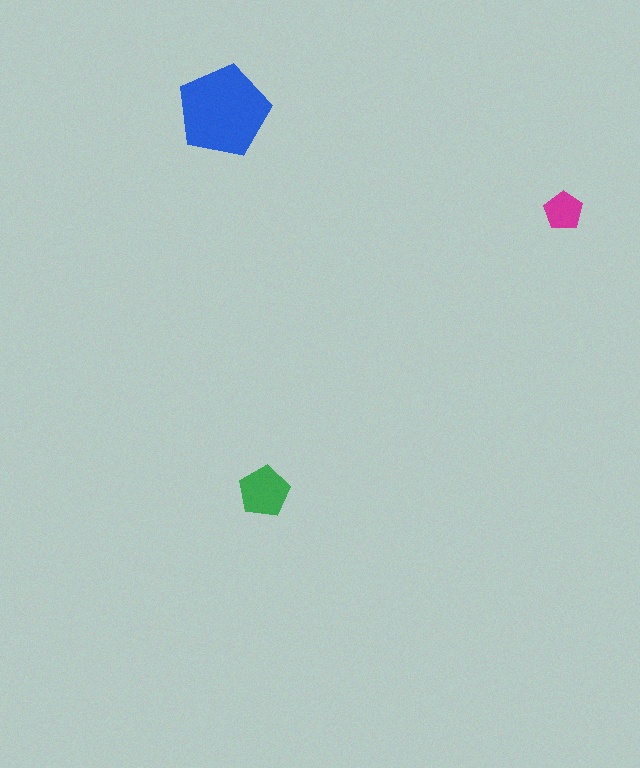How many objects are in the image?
There are 3 objects in the image.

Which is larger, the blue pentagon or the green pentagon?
The blue one.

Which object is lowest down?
The green pentagon is bottommost.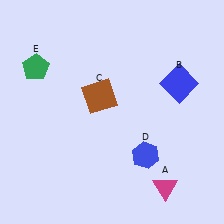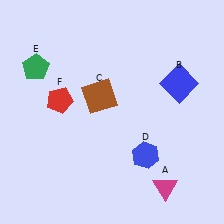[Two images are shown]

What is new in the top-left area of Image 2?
A red pentagon (F) was added in the top-left area of Image 2.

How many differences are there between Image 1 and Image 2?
There is 1 difference between the two images.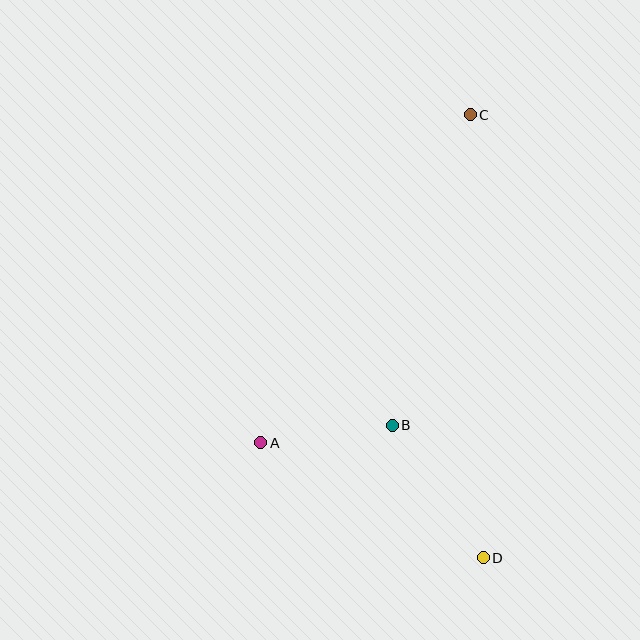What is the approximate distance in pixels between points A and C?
The distance between A and C is approximately 389 pixels.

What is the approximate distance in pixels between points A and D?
The distance between A and D is approximately 250 pixels.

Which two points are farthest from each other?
Points C and D are farthest from each other.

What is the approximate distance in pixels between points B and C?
The distance between B and C is approximately 320 pixels.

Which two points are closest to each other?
Points A and B are closest to each other.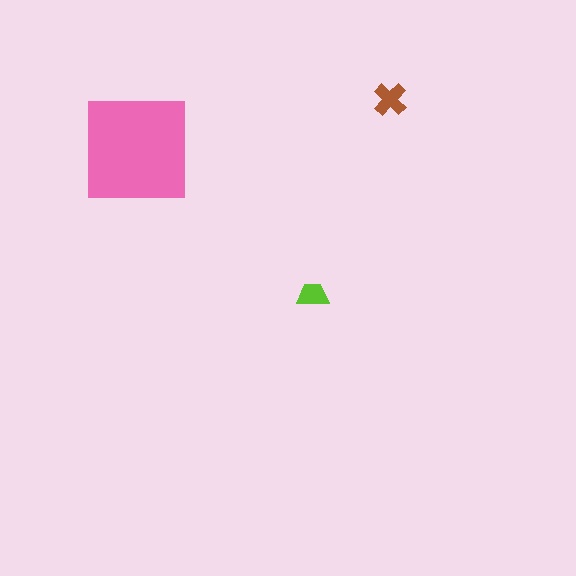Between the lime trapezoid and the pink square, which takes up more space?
The pink square.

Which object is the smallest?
The lime trapezoid.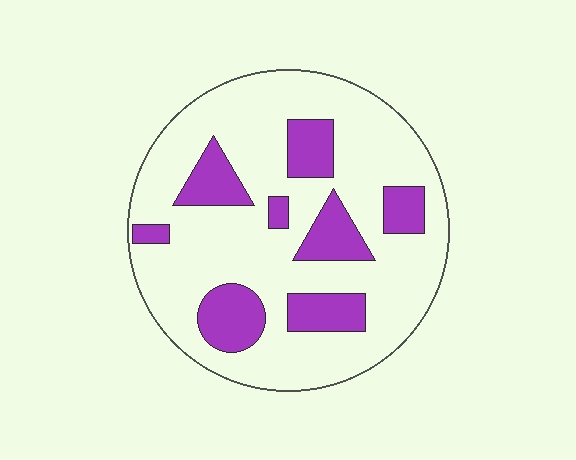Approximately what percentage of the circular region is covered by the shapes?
Approximately 25%.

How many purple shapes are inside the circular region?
8.